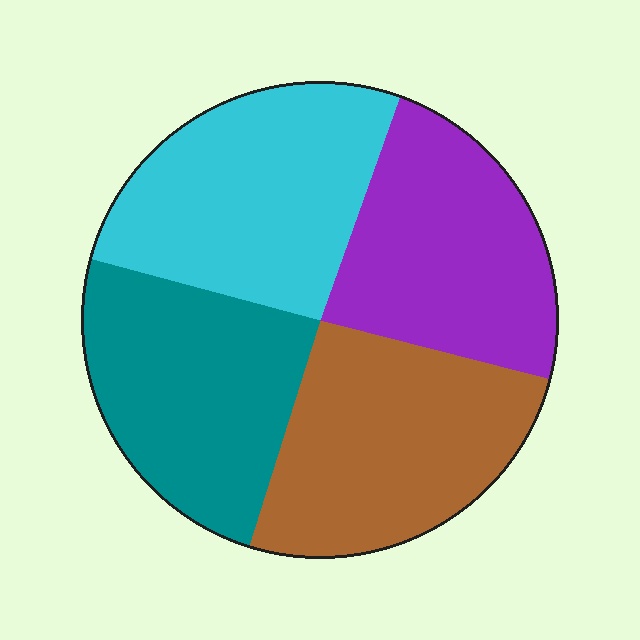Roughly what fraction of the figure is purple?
Purple takes up about one quarter (1/4) of the figure.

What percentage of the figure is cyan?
Cyan covers about 25% of the figure.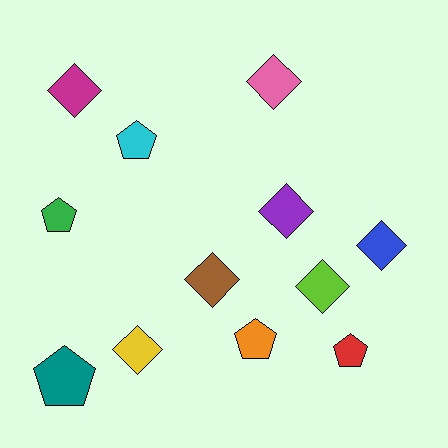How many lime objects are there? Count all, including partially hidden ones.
There is 1 lime object.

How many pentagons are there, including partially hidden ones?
There are 5 pentagons.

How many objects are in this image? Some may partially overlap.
There are 12 objects.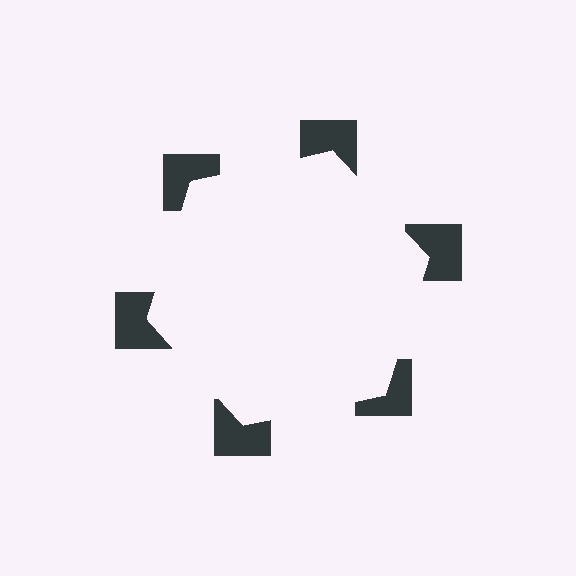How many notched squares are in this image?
There are 6 — one at each vertex of the illusory hexagon.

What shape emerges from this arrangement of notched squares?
An illusory hexagon — its edges are inferred from the aligned wedge cuts in the notched squares, not physically drawn.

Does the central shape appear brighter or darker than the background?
It typically appears slightly brighter than the background, even though no actual brightness change is drawn.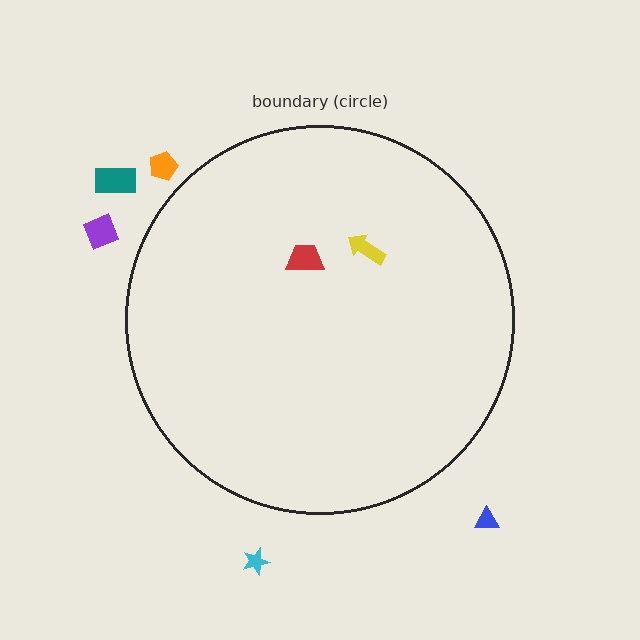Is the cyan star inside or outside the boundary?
Outside.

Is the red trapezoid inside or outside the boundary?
Inside.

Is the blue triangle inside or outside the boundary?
Outside.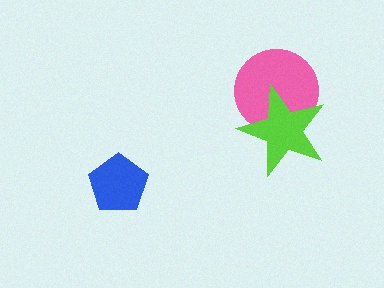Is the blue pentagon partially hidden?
No, no other shape covers it.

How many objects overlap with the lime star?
1 object overlaps with the lime star.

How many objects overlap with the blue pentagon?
0 objects overlap with the blue pentagon.